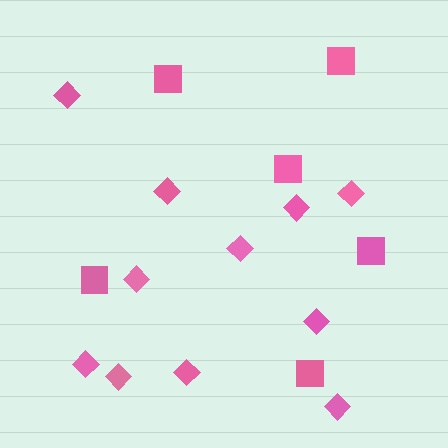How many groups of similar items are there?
There are 2 groups: one group of diamonds (11) and one group of squares (6).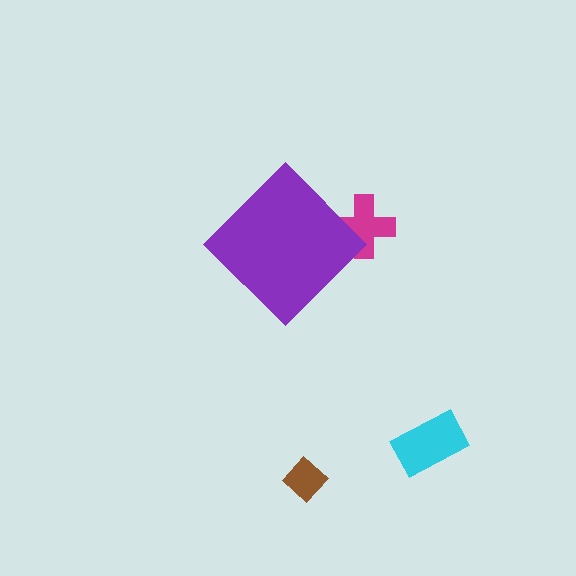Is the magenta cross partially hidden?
Yes, the magenta cross is partially hidden behind the purple diamond.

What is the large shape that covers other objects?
A purple diamond.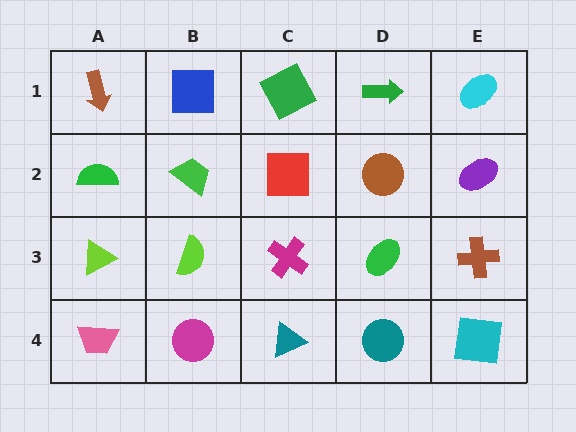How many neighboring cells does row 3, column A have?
3.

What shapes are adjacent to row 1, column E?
A purple ellipse (row 2, column E), a green arrow (row 1, column D).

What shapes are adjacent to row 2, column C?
A green square (row 1, column C), a magenta cross (row 3, column C), a green trapezoid (row 2, column B), a brown circle (row 2, column D).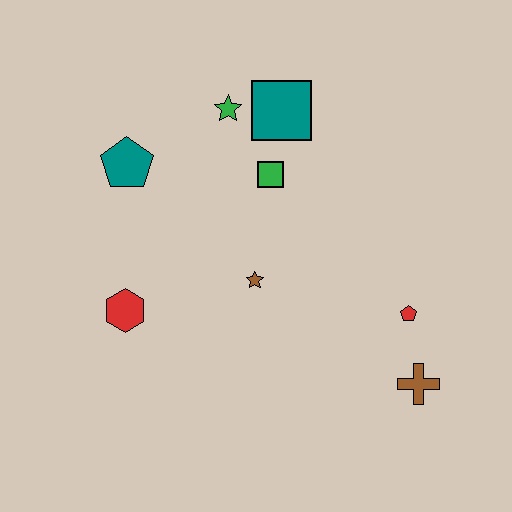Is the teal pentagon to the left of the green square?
Yes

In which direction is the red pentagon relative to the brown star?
The red pentagon is to the right of the brown star.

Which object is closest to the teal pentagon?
The green star is closest to the teal pentagon.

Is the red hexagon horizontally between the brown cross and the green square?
No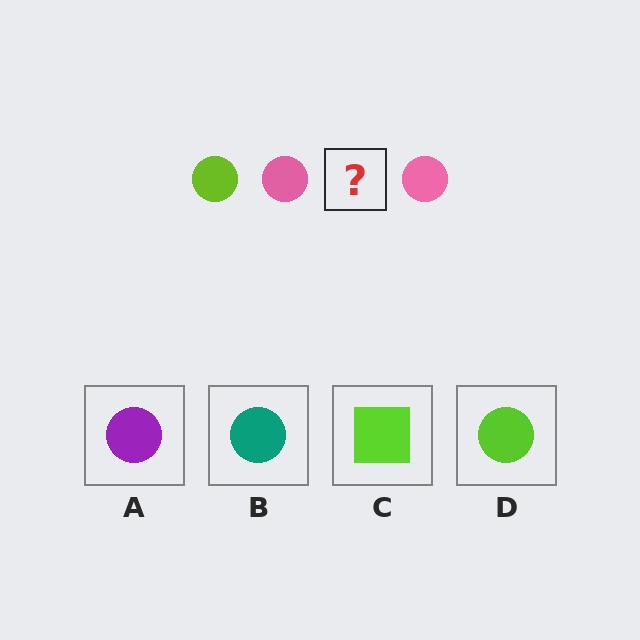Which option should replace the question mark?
Option D.